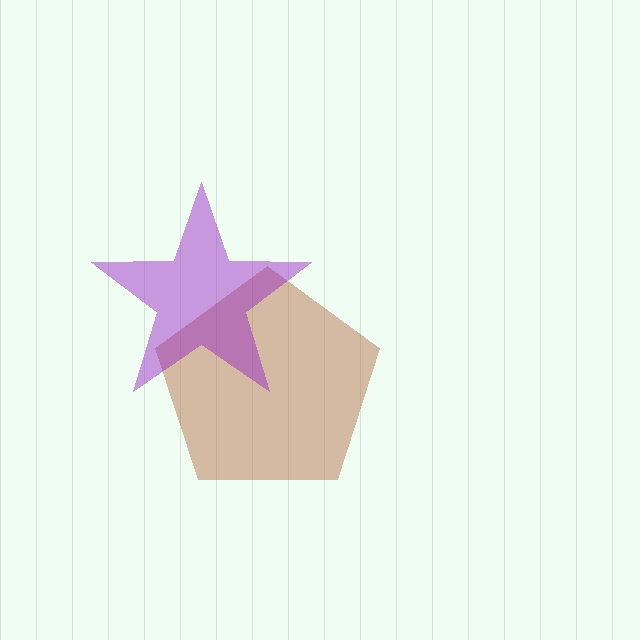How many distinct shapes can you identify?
There are 2 distinct shapes: a brown pentagon, a purple star.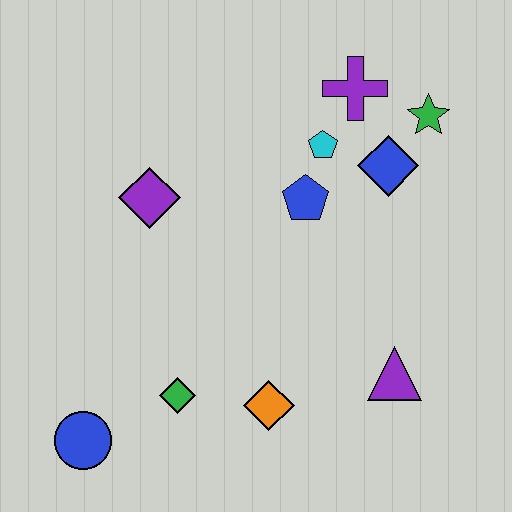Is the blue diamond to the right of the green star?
No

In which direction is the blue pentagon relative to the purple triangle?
The blue pentagon is above the purple triangle.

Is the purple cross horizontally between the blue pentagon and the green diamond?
No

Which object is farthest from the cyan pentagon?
The blue circle is farthest from the cyan pentagon.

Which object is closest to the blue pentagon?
The cyan pentagon is closest to the blue pentagon.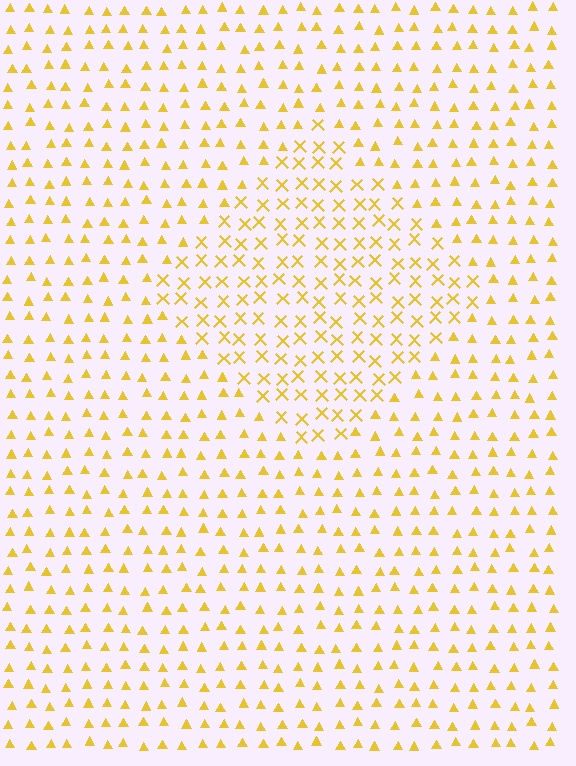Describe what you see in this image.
The image is filled with small yellow elements arranged in a uniform grid. A diamond-shaped region contains X marks, while the surrounding area contains triangles. The boundary is defined purely by the change in element shape.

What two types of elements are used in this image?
The image uses X marks inside the diamond region and triangles outside it.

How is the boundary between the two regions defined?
The boundary is defined by a change in element shape: X marks inside vs. triangles outside. All elements share the same color and spacing.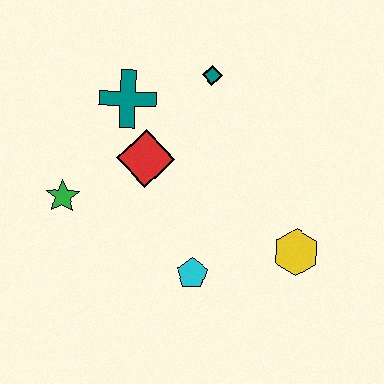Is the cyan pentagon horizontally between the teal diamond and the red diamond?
Yes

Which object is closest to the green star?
The red diamond is closest to the green star.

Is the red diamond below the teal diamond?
Yes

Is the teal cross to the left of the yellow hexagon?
Yes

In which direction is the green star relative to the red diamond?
The green star is to the left of the red diamond.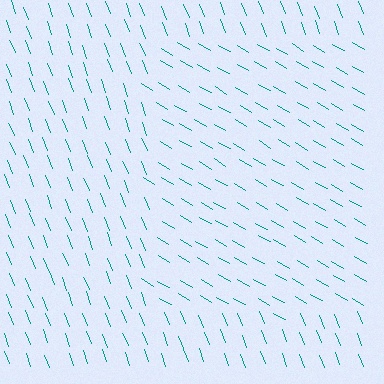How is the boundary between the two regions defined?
The boundary is defined purely by a change in line orientation (approximately 39 degrees difference). All lines are the same color and thickness.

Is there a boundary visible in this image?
Yes, there is a texture boundary formed by a change in line orientation.